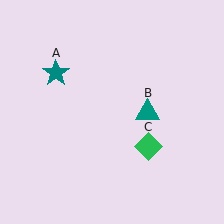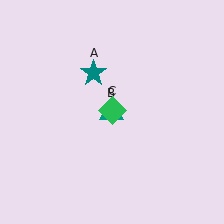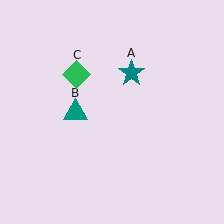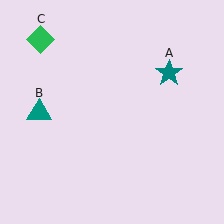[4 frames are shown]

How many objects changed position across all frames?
3 objects changed position: teal star (object A), teal triangle (object B), green diamond (object C).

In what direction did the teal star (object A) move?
The teal star (object A) moved right.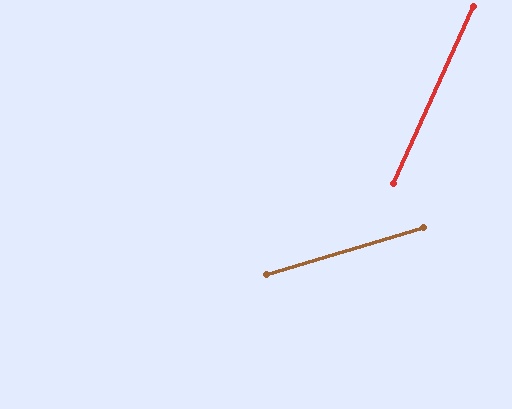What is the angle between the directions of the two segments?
Approximately 49 degrees.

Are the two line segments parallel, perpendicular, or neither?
Neither parallel nor perpendicular — they differ by about 49°.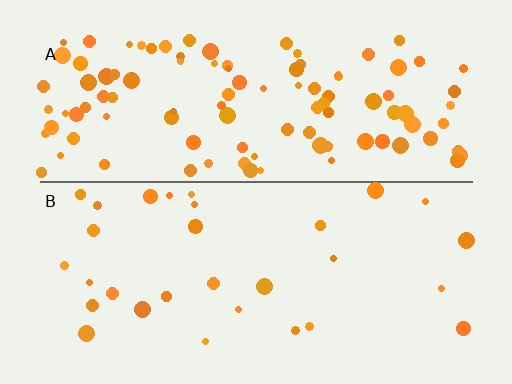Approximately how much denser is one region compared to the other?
Approximately 3.6× — region A over region B.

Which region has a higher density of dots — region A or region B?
A (the top).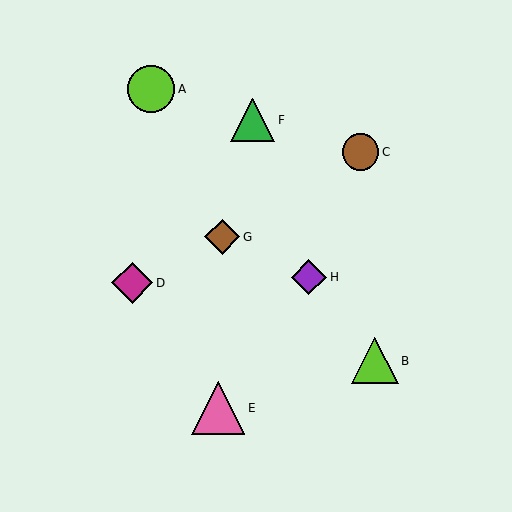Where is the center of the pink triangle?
The center of the pink triangle is at (218, 408).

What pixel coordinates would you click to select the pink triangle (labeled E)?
Click at (218, 408) to select the pink triangle E.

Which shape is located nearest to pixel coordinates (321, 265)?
The purple diamond (labeled H) at (309, 277) is nearest to that location.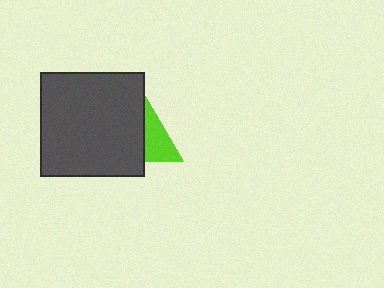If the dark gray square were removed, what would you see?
You would see the complete lime triangle.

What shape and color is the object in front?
The object in front is a dark gray square.